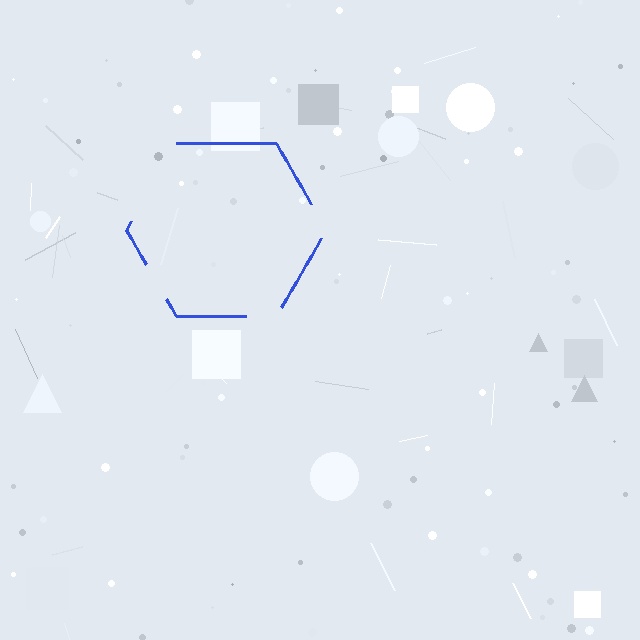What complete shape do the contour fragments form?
The contour fragments form a hexagon.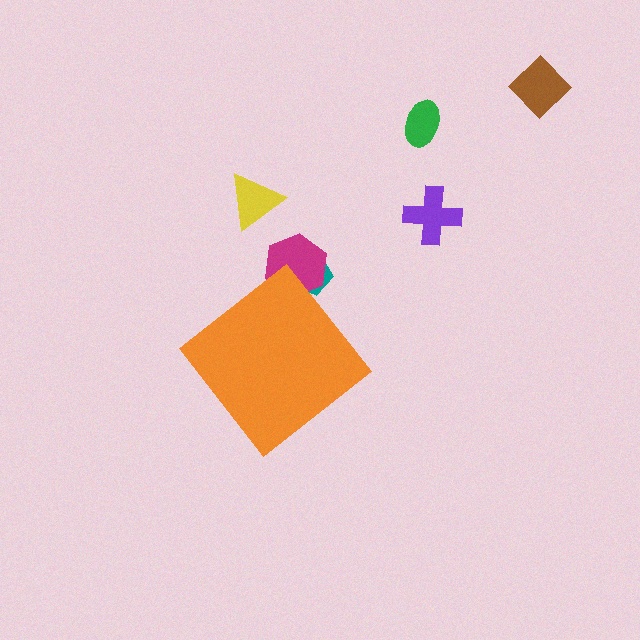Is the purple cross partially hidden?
No, the purple cross is fully visible.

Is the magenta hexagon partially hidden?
Yes, the magenta hexagon is partially hidden behind the orange diamond.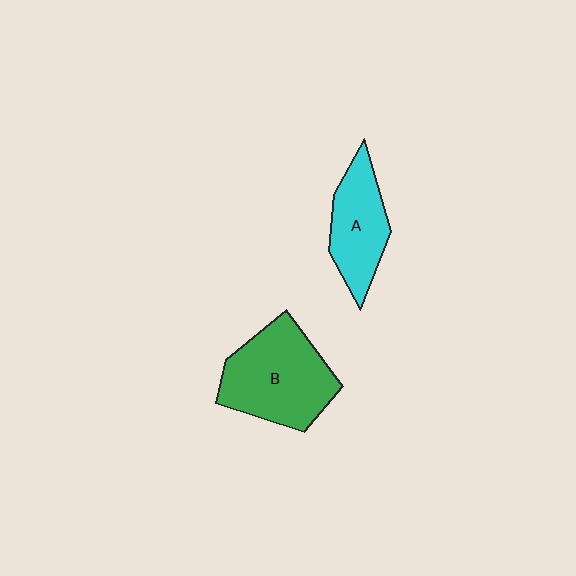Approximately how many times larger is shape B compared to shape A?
Approximately 1.5 times.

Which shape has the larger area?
Shape B (green).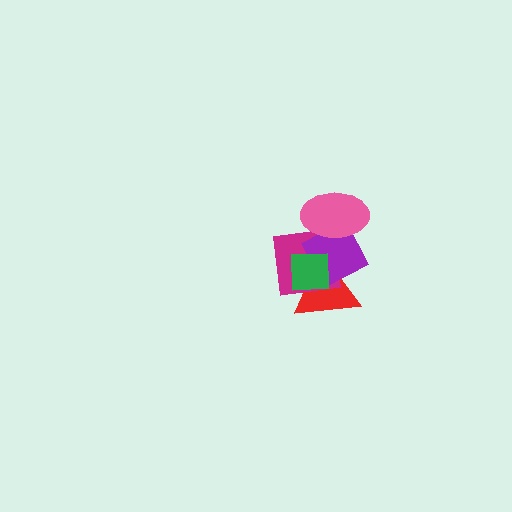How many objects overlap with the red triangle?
3 objects overlap with the red triangle.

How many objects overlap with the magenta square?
4 objects overlap with the magenta square.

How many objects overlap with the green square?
3 objects overlap with the green square.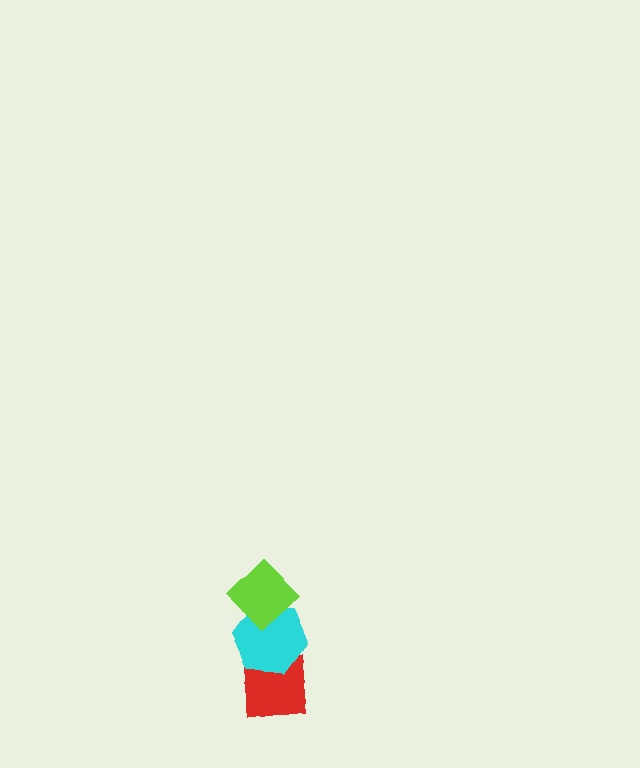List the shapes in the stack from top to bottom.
From top to bottom: the lime diamond, the cyan hexagon, the red square.